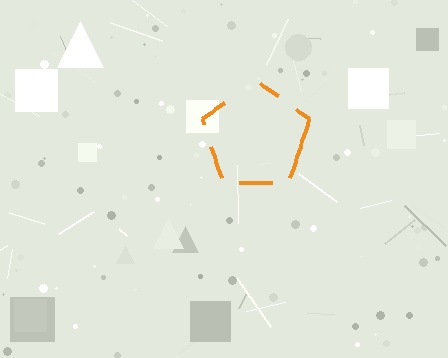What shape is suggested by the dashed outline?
The dashed outline suggests a pentagon.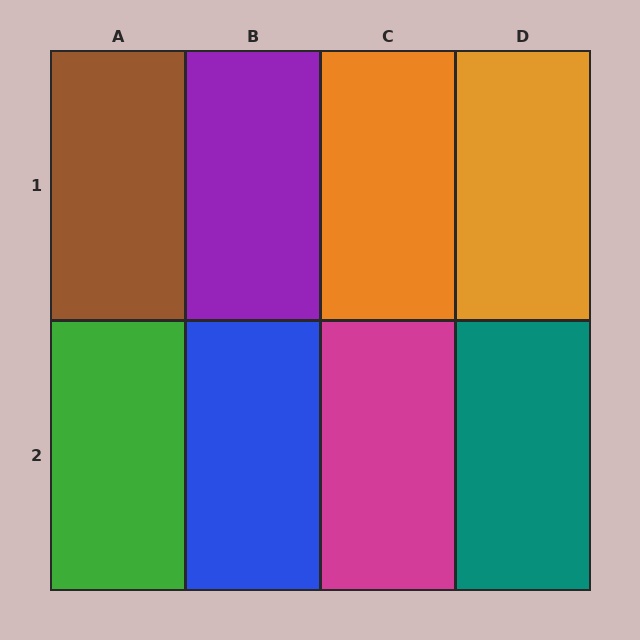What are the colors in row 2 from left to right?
Green, blue, magenta, teal.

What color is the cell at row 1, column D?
Orange.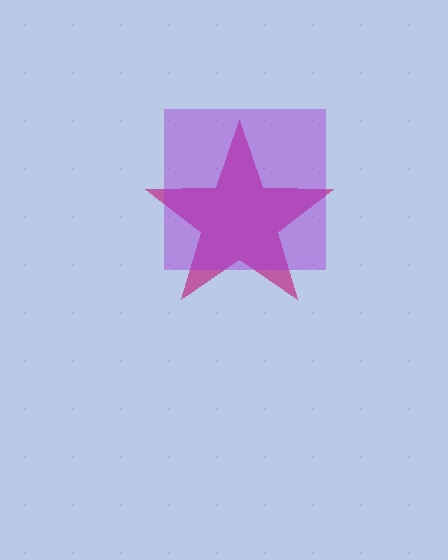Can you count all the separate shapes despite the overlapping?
Yes, there are 2 separate shapes.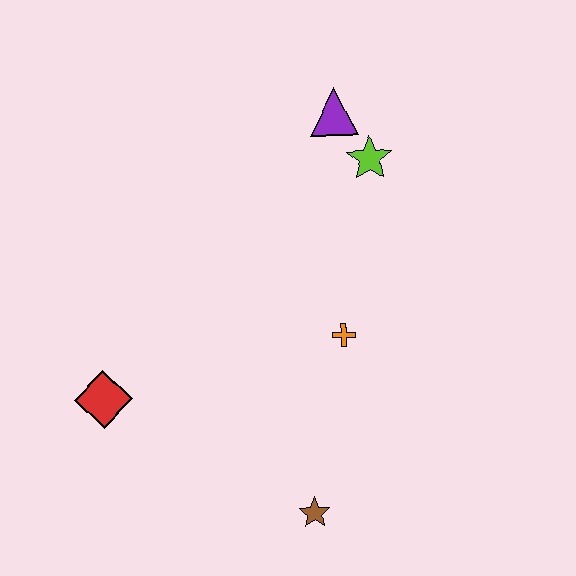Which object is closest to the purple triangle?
The lime star is closest to the purple triangle.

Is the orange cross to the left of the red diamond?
No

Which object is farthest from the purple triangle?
The brown star is farthest from the purple triangle.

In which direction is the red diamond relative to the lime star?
The red diamond is to the left of the lime star.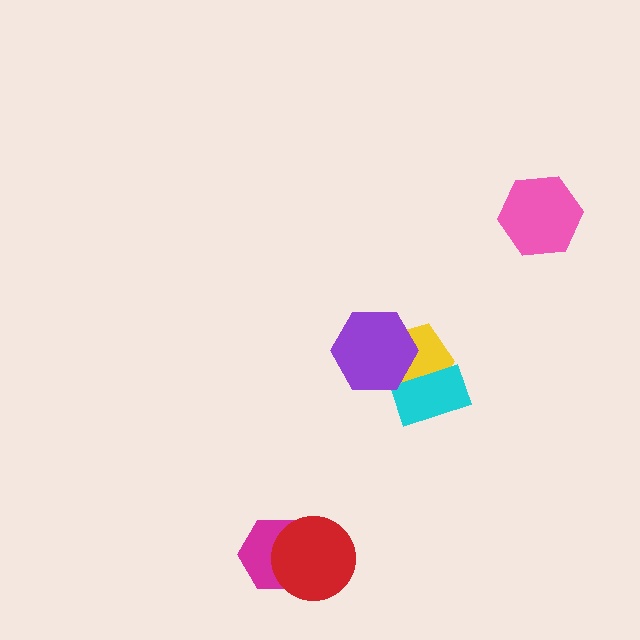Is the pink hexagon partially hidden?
No, no other shape covers it.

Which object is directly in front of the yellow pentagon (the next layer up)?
The cyan rectangle is directly in front of the yellow pentagon.